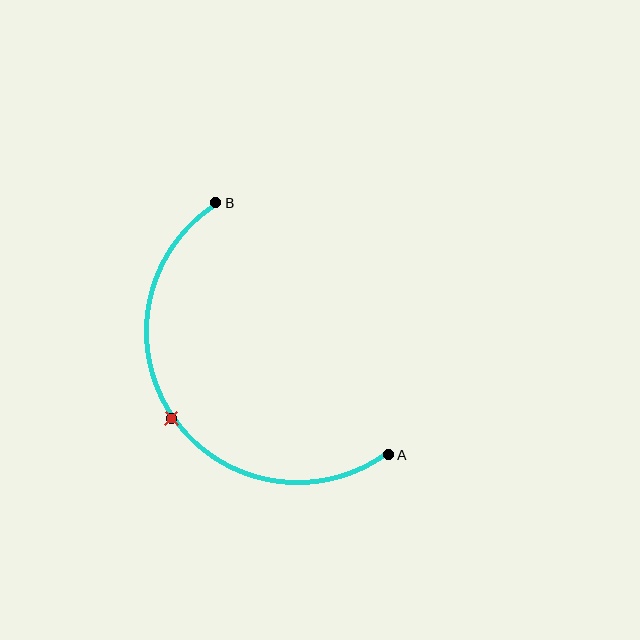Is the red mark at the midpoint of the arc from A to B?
Yes. The red mark lies on the arc at equal arc-length from both A and B — it is the arc midpoint.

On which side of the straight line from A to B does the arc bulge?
The arc bulges below and to the left of the straight line connecting A and B.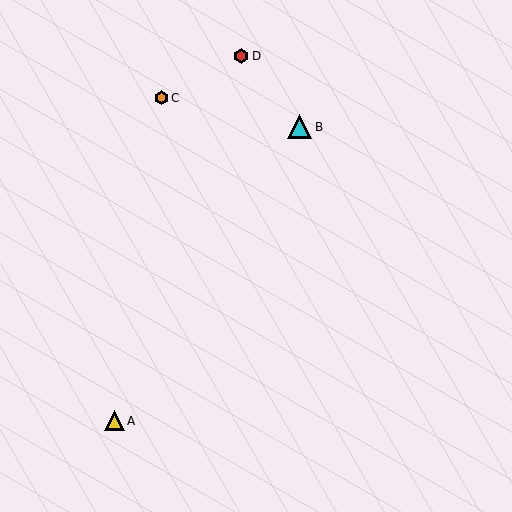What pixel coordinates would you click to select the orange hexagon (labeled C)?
Click at (162, 98) to select the orange hexagon C.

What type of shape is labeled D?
Shape D is a red hexagon.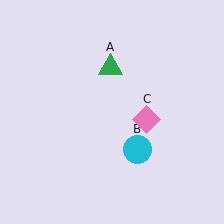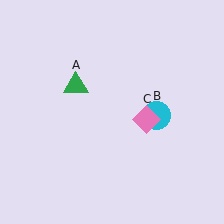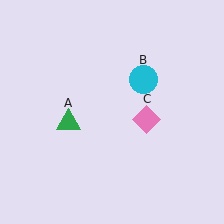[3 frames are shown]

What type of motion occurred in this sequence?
The green triangle (object A), cyan circle (object B) rotated counterclockwise around the center of the scene.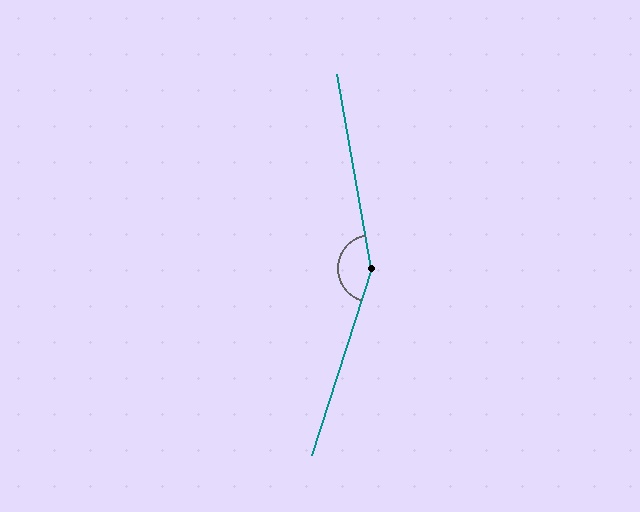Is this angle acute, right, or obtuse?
It is obtuse.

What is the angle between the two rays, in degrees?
Approximately 153 degrees.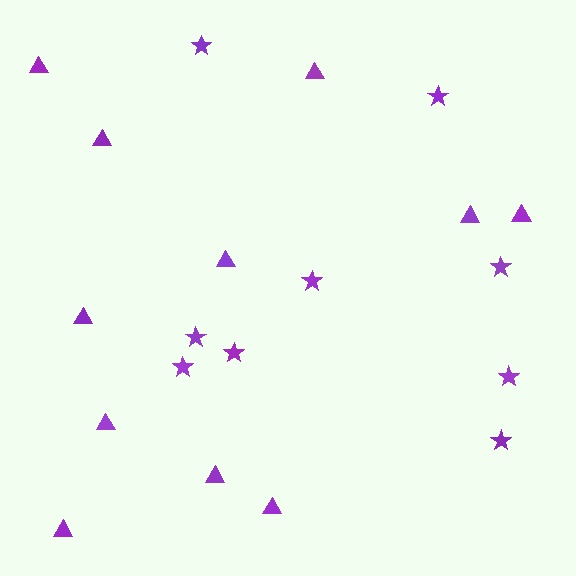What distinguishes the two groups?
There are 2 groups: one group of triangles (11) and one group of stars (9).